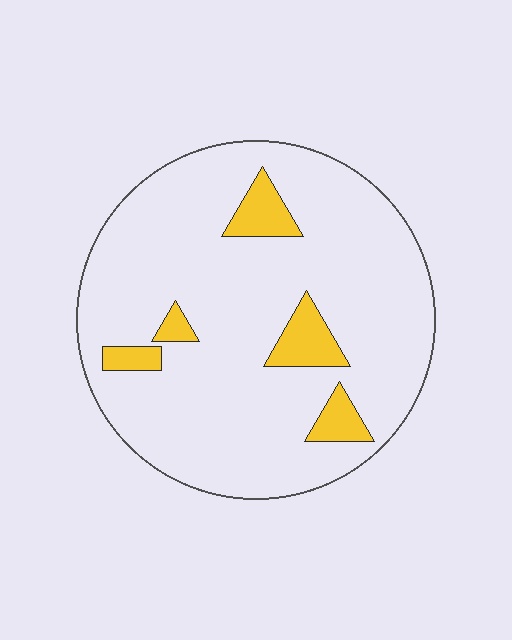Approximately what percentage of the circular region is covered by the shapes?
Approximately 10%.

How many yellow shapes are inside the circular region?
5.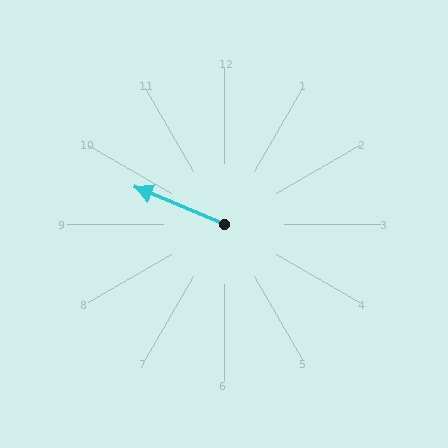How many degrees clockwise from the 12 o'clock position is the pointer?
Approximately 293 degrees.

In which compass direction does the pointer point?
Northwest.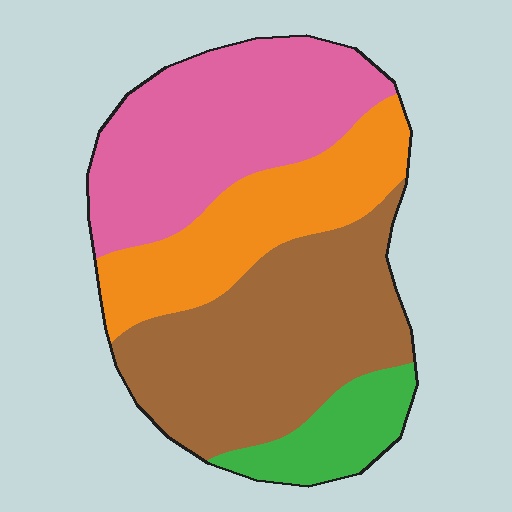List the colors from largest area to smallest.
From largest to smallest: brown, pink, orange, green.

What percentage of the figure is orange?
Orange takes up about one fifth (1/5) of the figure.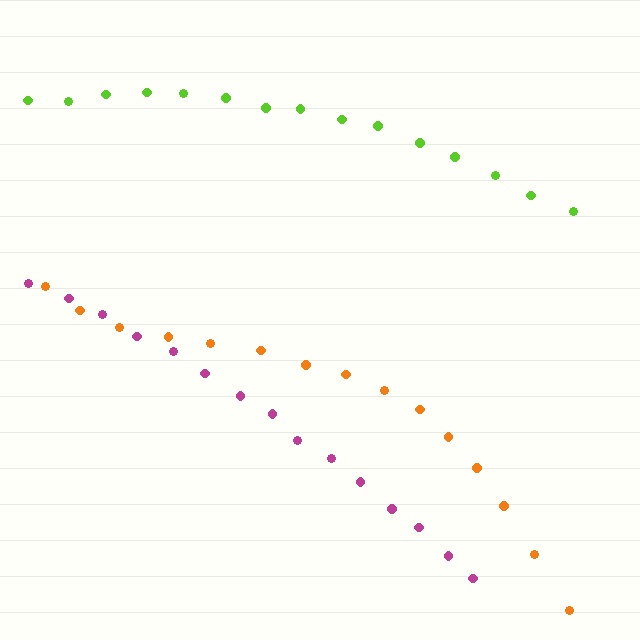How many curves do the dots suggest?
There are 3 distinct paths.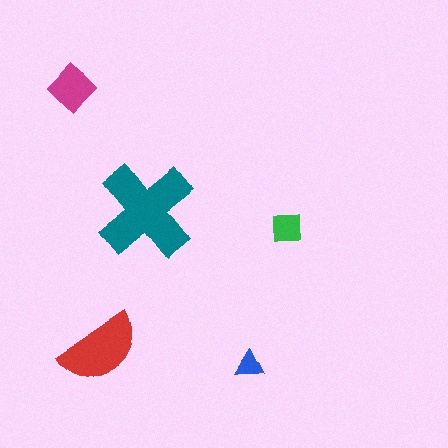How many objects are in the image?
There are 5 objects in the image.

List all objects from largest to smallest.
The teal cross, the red semicircle, the magenta diamond, the green square, the blue triangle.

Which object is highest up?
The magenta diamond is topmost.